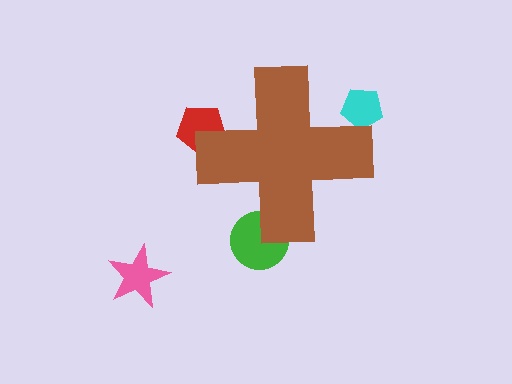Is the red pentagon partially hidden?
Yes, the red pentagon is partially hidden behind the brown cross.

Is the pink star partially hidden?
No, the pink star is fully visible.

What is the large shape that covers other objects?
A brown cross.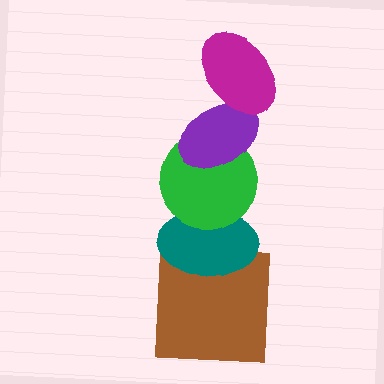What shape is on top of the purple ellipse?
The magenta ellipse is on top of the purple ellipse.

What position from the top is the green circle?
The green circle is 3rd from the top.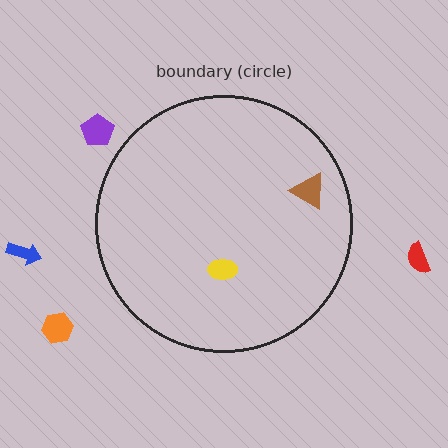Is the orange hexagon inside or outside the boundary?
Outside.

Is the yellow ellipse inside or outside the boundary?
Inside.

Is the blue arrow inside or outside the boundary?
Outside.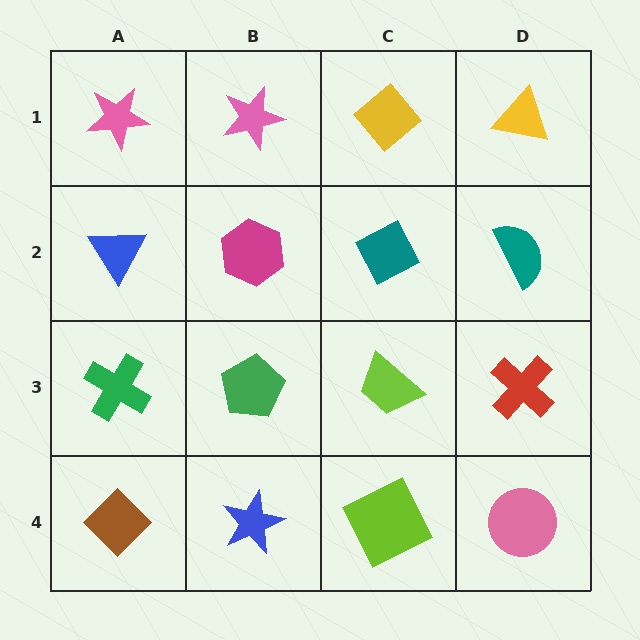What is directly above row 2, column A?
A pink star.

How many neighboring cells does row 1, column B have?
3.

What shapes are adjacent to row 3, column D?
A teal semicircle (row 2, column D), a pink circle (row 4, column D), a lime trapezoid (row 3, column C).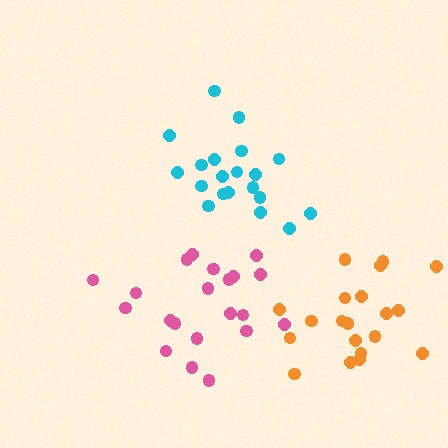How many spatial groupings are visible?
There are 3 spatial groupings.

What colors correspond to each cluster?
The clusters are colored: pink, cyan, orange.